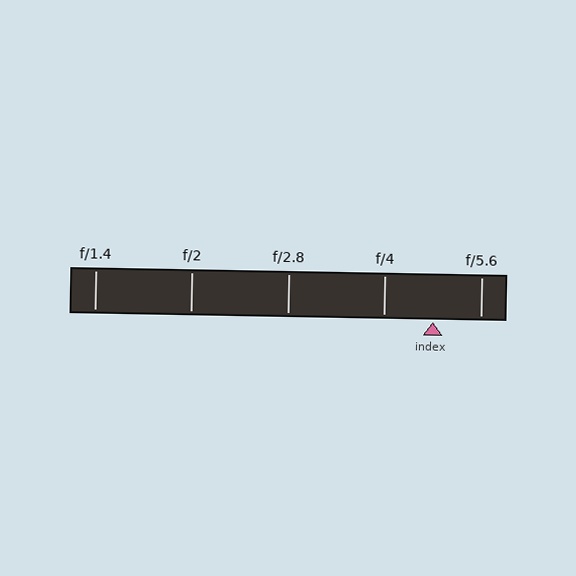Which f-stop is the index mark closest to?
The index mark is closest to f/5.6.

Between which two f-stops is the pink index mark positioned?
The index mark is between f/4 and f/5.6.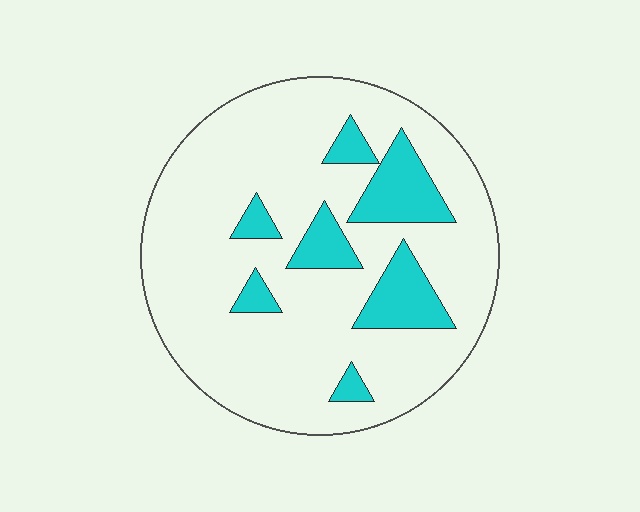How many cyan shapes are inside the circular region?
7.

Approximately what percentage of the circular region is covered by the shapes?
Approximately 20%.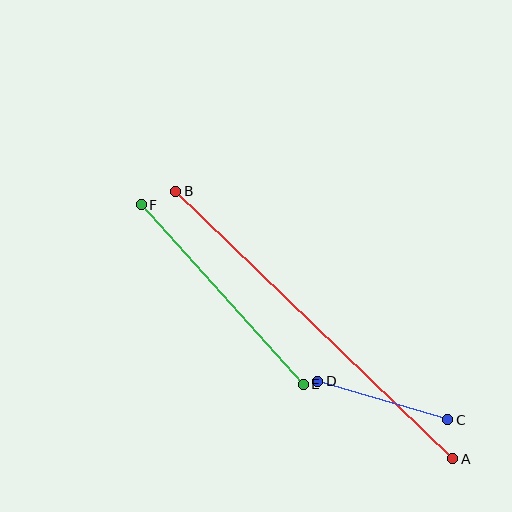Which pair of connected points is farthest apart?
Points A and B are farthest apart.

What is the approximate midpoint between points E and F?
The midpoint is at approximately (222, 295) pixels.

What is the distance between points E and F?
The distance is approximately 242 pixels.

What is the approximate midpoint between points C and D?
The midpoint is at approximately (383, 400) pixels.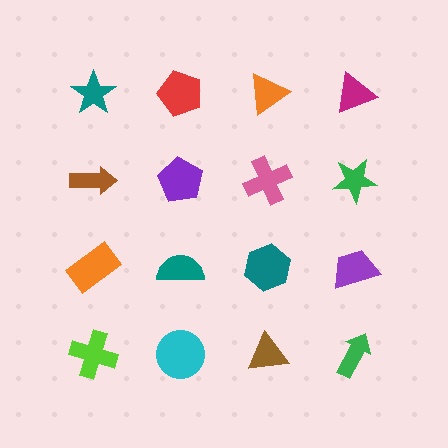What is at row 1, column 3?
An orange triangle.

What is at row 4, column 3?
A brown triangle.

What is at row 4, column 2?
A cyan circle.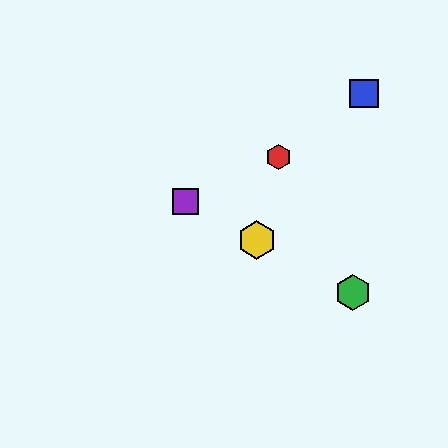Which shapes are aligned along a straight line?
The green hexagon, the yellow hexagon, the purple square are aligned along a straight line.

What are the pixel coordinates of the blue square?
The blue square is at (364, 94).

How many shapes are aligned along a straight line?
3 shapes (the green hexagon, the yellow hexagon, the purple square) are aligned along a straight line.